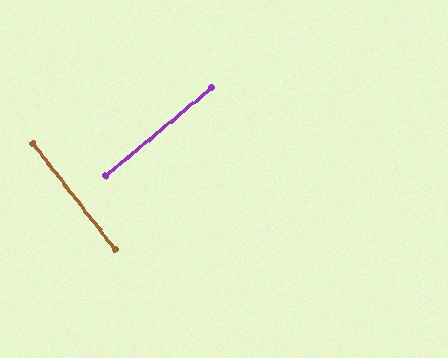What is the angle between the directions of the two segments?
Approximately 88 degrees.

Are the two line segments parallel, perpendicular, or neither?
Perpendicular — they meet at approximately 88°.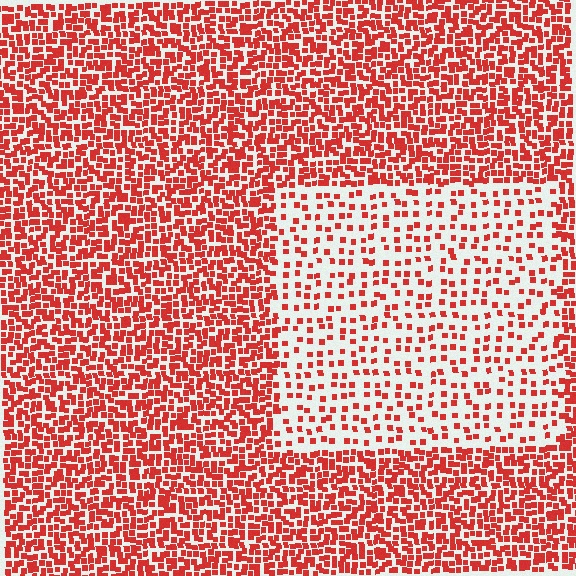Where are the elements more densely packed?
The elements are more densely packed outside the rectangle boundary.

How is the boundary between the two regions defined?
The boundary is defined by a change in element density (approximately 2.6x ratio). All elements are the same color, size, and shape.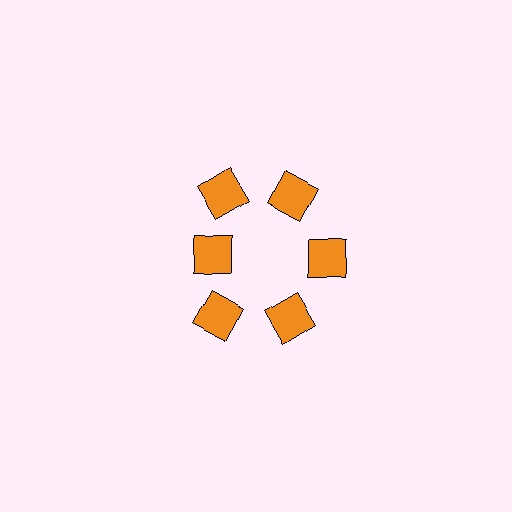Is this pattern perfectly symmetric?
No. The 6 orange squares are arranged in a ring, but one element near the 9 o'clock position is pulled inward toward the center, breaking the 6-fold rotational symmetry.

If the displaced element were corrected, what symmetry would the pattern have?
It would have 6-fold rotational symmetry — the pattern would map onto itself every 60 degrees.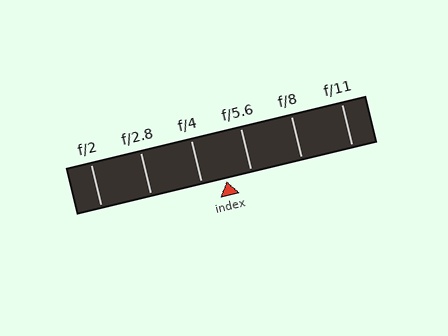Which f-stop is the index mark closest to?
The index mark is closest to f/4.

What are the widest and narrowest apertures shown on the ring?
The widest aperture shown is f/2 and the narrowest is f/11.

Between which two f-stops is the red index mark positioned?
The index mark is between f/4 and f/5.6.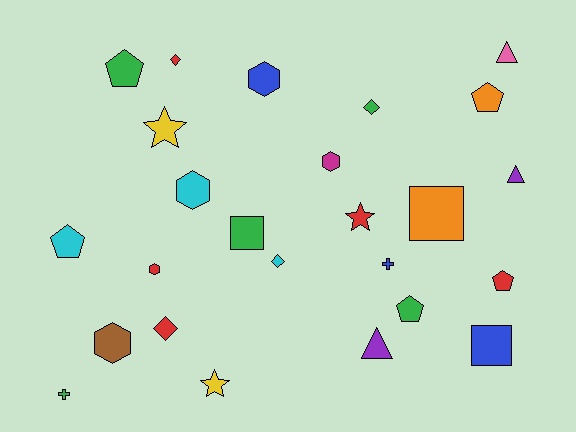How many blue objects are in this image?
There are 3 blue objects.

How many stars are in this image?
There are 3 stars.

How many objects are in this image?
There are 25 objects.